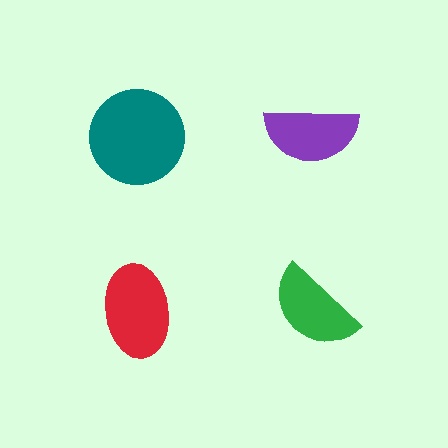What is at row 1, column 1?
A teal circle.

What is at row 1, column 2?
A purple semicircle.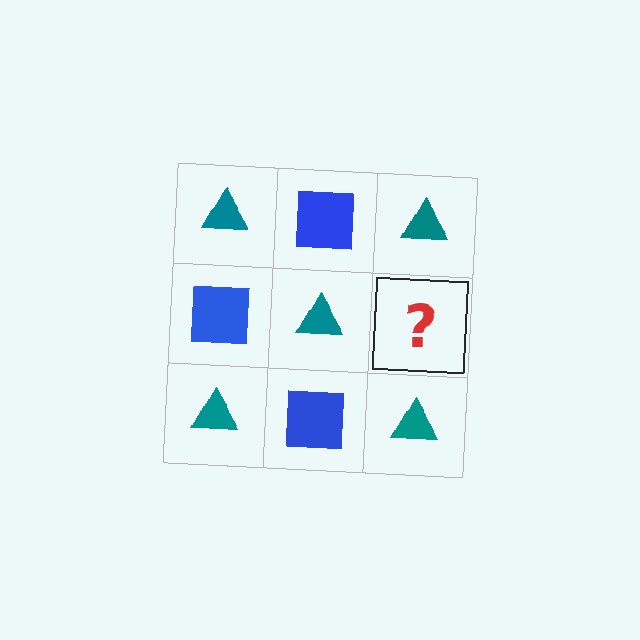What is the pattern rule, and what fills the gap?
The rule is that it alternates teal triangle and blue square in a checkerboard pattern. The gap should be filled with a blue square.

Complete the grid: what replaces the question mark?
The question mark should be replaced with a blue square.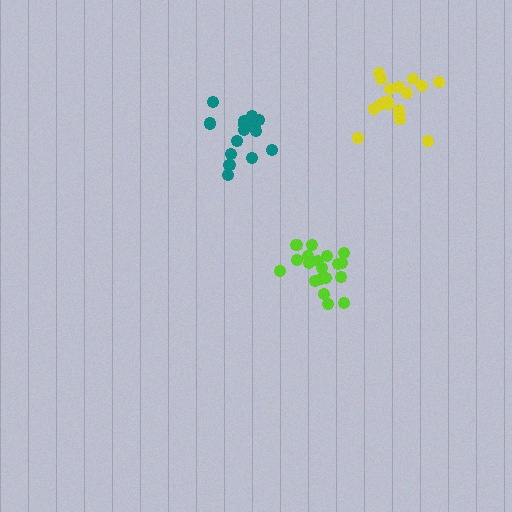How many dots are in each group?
Group 1: 18 dots, Group 2: 19 dots, Group 3: 16 dots (53 total).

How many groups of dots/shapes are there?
There are 3 groups.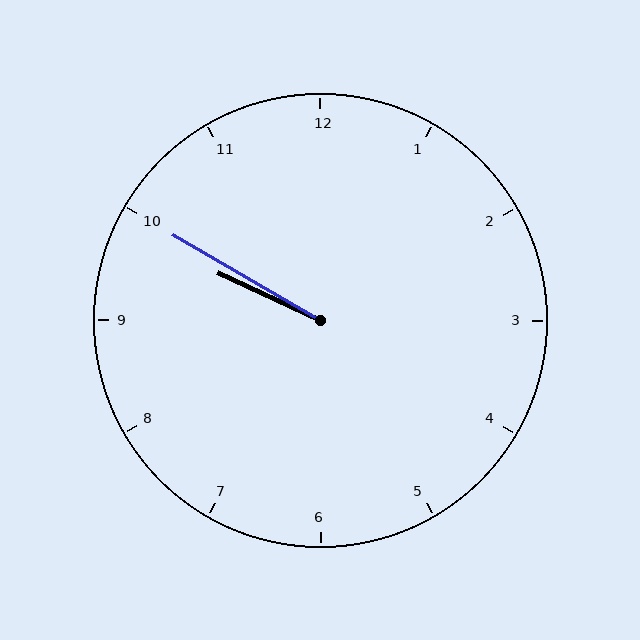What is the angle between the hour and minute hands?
Approximately 5 degrees.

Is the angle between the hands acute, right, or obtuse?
It is acute.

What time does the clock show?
9:50.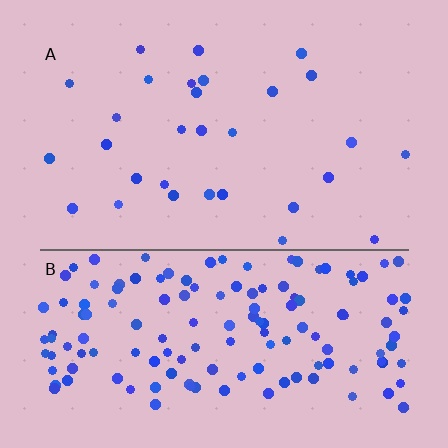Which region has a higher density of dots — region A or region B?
B (the bottom).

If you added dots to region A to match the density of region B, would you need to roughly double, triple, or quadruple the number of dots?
Approximately quadruple.